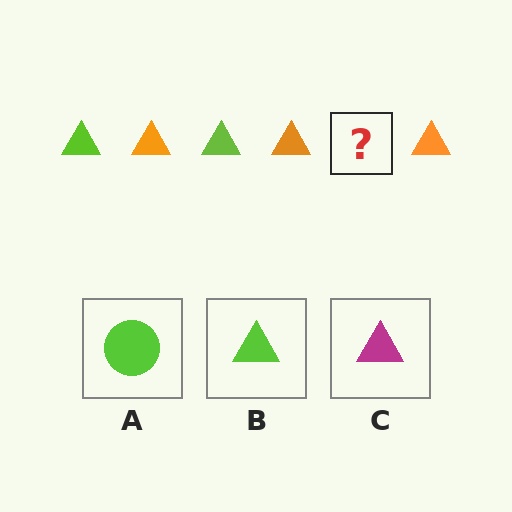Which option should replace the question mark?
Option B.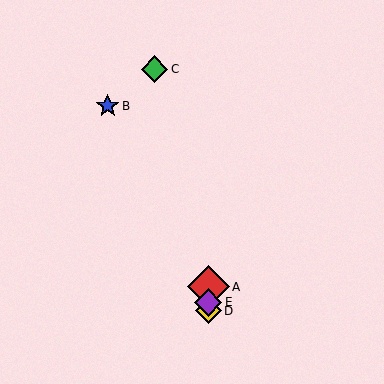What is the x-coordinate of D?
Object D is at x≈208.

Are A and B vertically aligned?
No, A is at x≈208 and B is at x≈108.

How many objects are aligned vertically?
3 objects (A, D, E) are aligned vertically.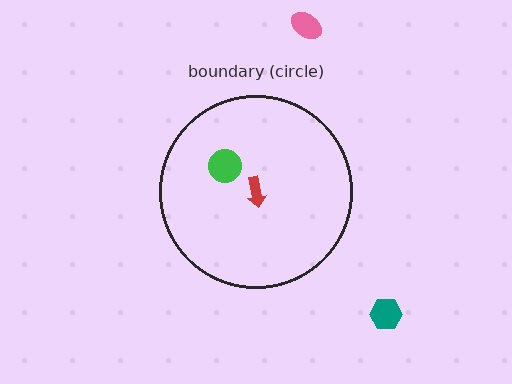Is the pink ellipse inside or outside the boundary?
Outside.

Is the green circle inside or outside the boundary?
Inside.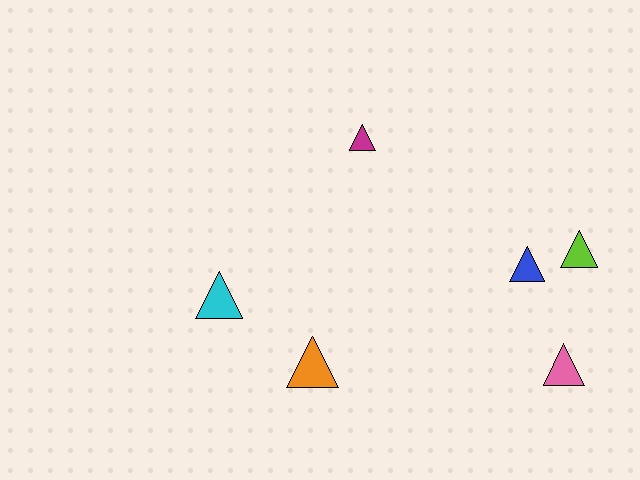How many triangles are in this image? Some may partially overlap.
There are 6 triangles.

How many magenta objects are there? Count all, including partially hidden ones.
There is 1 magenta object.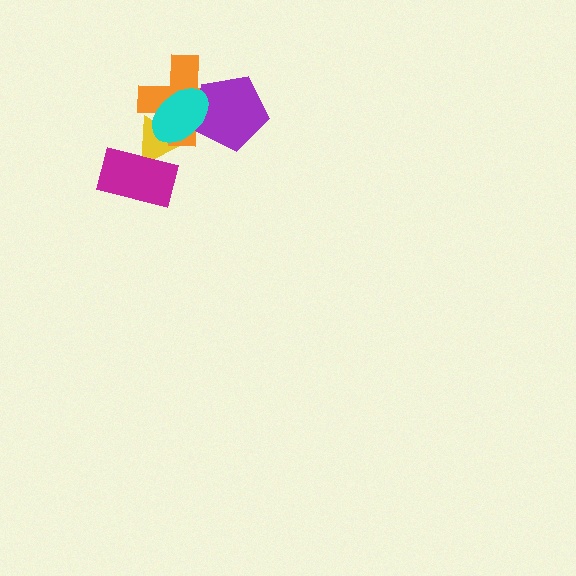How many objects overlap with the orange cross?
3 objects overlap with the orange cross.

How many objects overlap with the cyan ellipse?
3 objects overlap with the cyan ellipse.